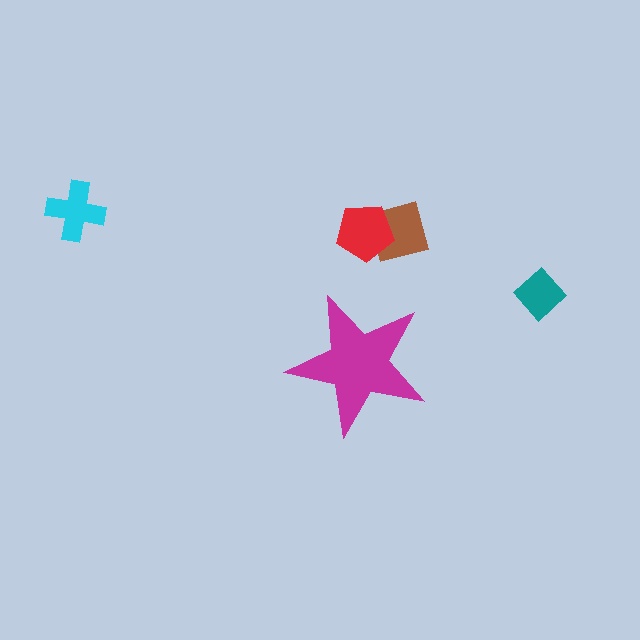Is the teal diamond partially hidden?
No, the teal diamond is fully visible.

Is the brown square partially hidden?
No, the brown square is fully visible.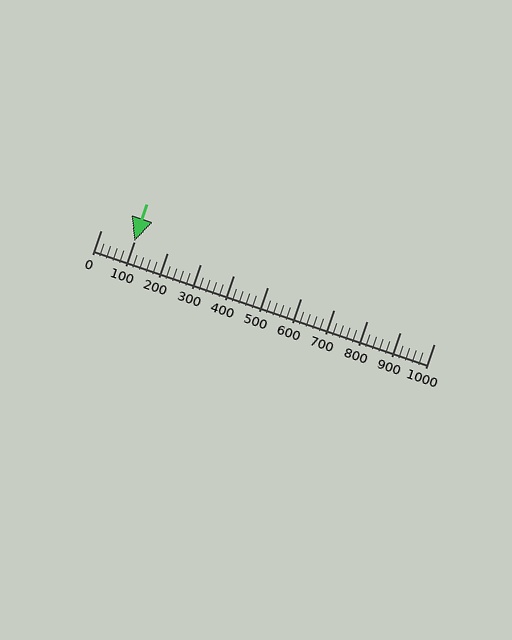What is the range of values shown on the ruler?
The ruler shows values from 0 to 1000.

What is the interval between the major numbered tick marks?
The major tick marks are spaced 100 units apart.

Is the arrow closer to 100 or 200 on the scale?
The arrow is closer to 100.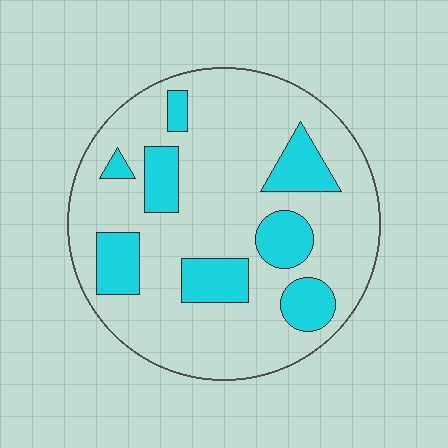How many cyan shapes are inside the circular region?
8.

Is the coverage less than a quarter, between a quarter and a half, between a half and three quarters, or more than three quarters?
Less than a quarter.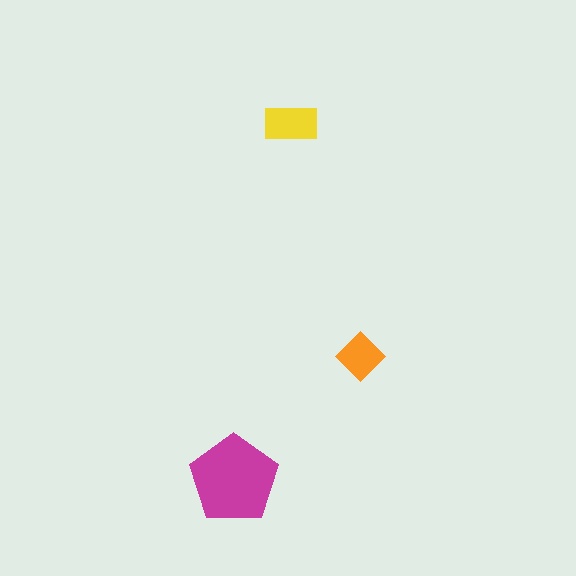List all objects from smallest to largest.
The orange diamond, the yellow rectangle, the magenta pentagon.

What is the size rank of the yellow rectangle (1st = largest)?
2nd.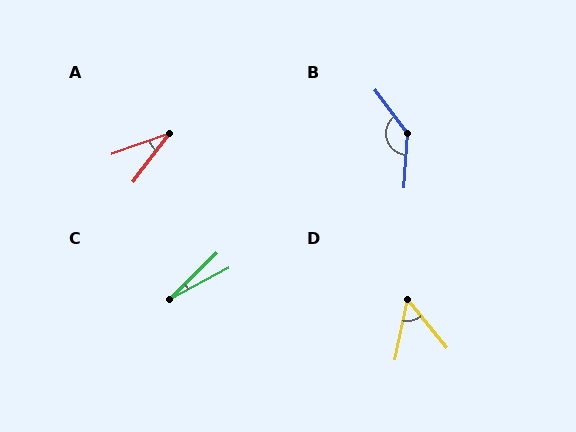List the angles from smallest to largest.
C (16°), A (33°), D (50°), B (139°).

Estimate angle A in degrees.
Approximately 33 degrees.